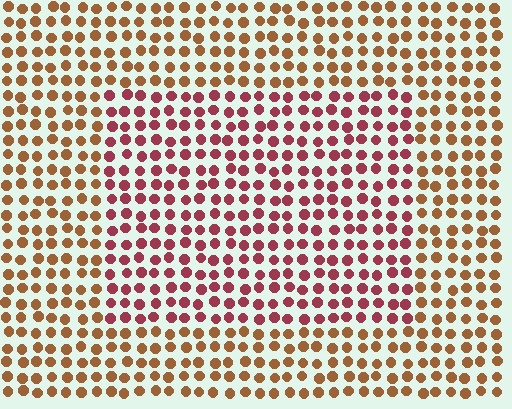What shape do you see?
I see a rectangle.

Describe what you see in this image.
The image is filled with small brown elements in a uniform arrangement. A rectangle-shaped region is visible where the elements are tinted to a slightly different hue, forming a subtle color boundary.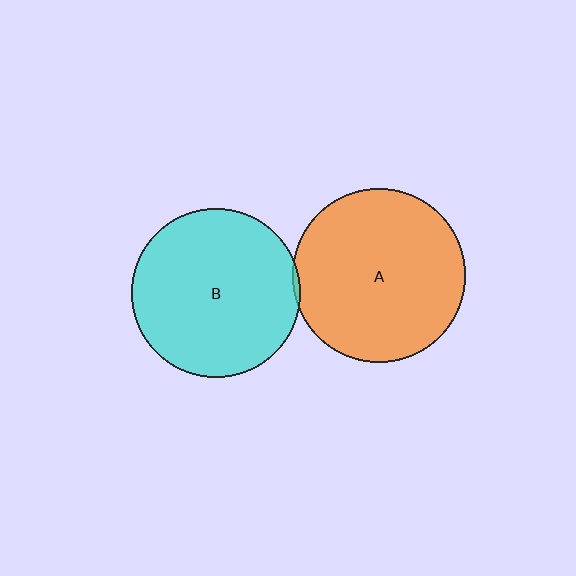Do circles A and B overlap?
Yes.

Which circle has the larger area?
Circle A (orange).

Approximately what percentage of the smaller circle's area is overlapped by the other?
Approximately 5%.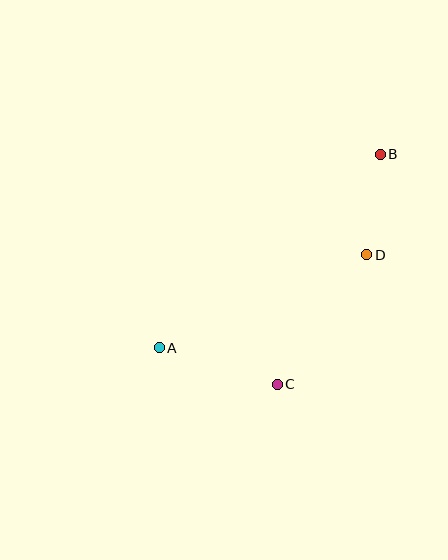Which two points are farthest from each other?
Points A and B are farthest from each other.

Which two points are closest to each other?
Points B and D are closest to each other.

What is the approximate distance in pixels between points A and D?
The distance between A and D is approximately 227 pixels.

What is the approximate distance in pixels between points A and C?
The distance between A and C is approximately 124 pixels.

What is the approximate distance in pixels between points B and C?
The distance between B and C is approximately 252 pixels.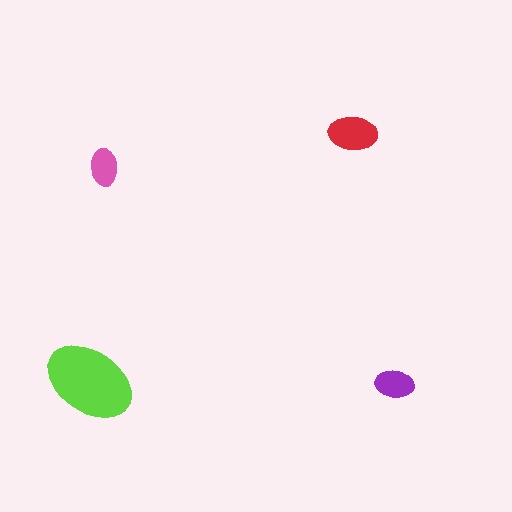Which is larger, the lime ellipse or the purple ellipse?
The lime one.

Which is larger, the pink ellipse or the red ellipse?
The red one.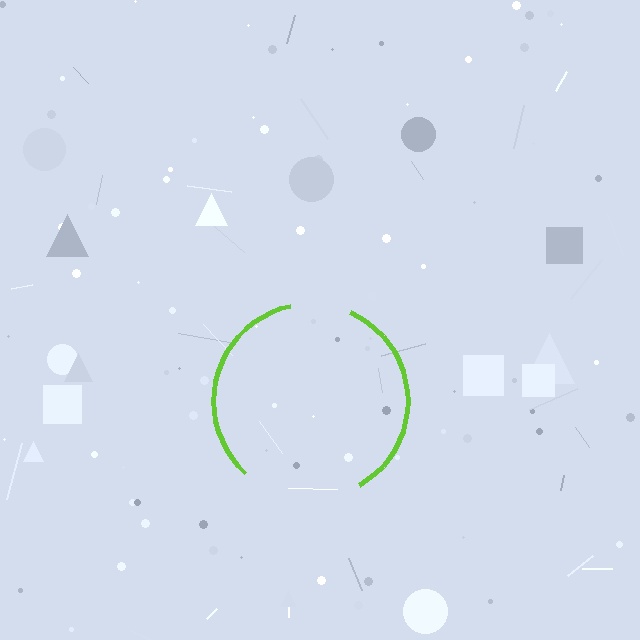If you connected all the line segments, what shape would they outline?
They would outline a circle.